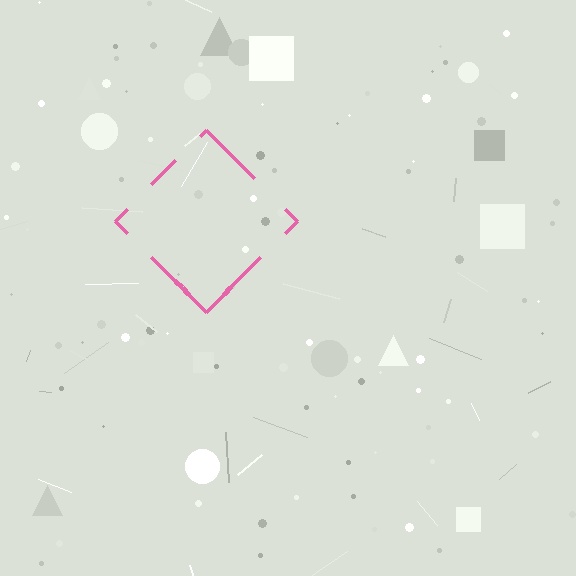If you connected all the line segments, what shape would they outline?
They would outline a diamond.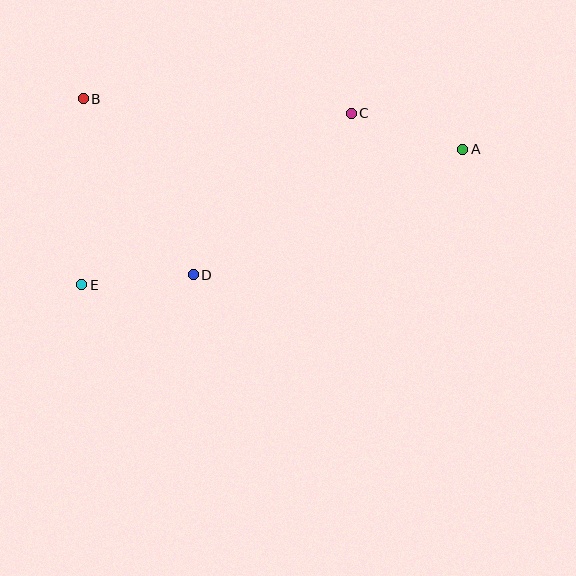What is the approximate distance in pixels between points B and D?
The distance between B and D is approximately 207 pixels.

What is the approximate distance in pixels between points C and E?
The distance between C and E is approximately 319 pixels.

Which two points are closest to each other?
Points D and E are closest to each other.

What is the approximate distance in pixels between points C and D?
The distance between C and D is approximately 226 pixels.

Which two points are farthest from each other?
Points A and E are farthest from each other.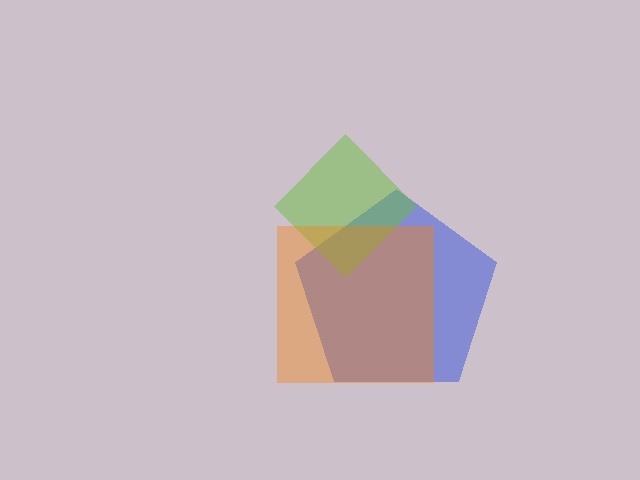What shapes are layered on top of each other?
The layered shapes are: a blue pentagon, a lime diamond, an orange square.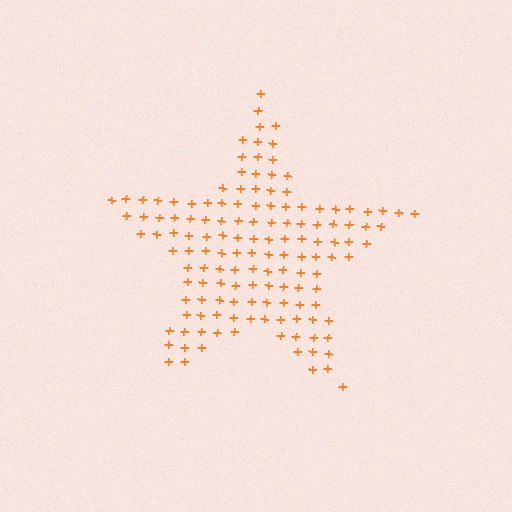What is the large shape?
The large shape is a star.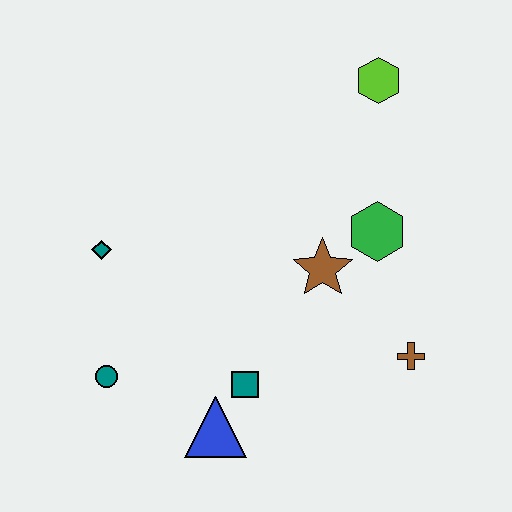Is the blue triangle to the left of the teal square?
Yes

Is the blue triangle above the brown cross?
No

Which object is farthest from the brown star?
The teal circle is farthest from the brown star.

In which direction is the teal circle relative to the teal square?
The teal circle is to the left of the teal square.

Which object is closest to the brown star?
The green hexagon is closest to the brown star.